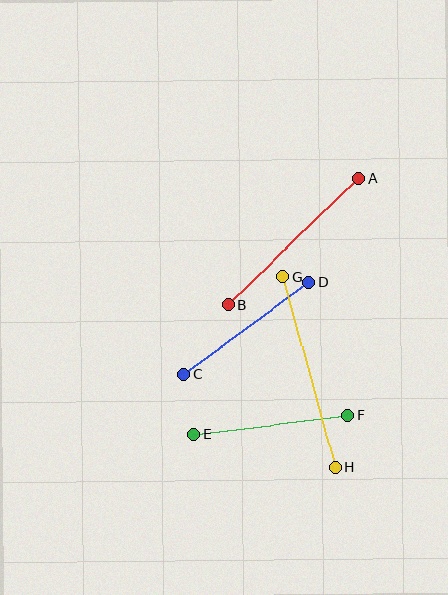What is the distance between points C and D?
The distance is approximately 156 pixels.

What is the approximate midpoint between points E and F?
The midpoint is at approximately (271, 425) pixels.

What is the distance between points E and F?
The distance is approximately 155 pixels.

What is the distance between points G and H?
The distance is approximately 197 pixels.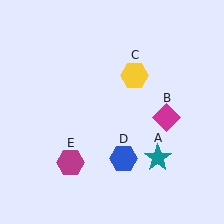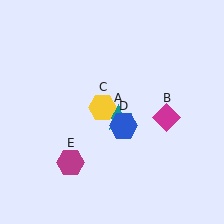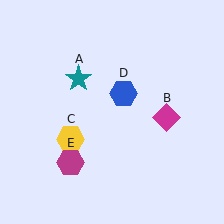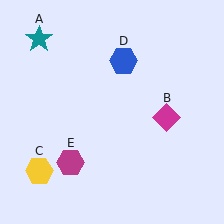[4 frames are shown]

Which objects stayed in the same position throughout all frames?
Magenta diamond (object B) and magenta hexagon (object E) remained stationary.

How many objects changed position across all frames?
3 objects changed position: teal star (object A), yellow hexagon (object C), blue hexagon (object D).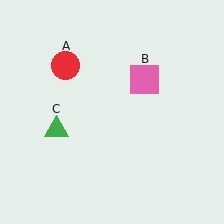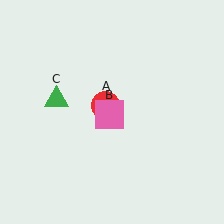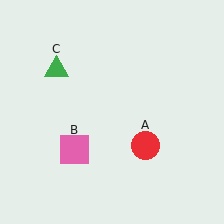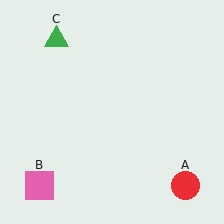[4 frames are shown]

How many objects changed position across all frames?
3 objects changed position: red circle (object A), pink square (object B), green triangle (object C).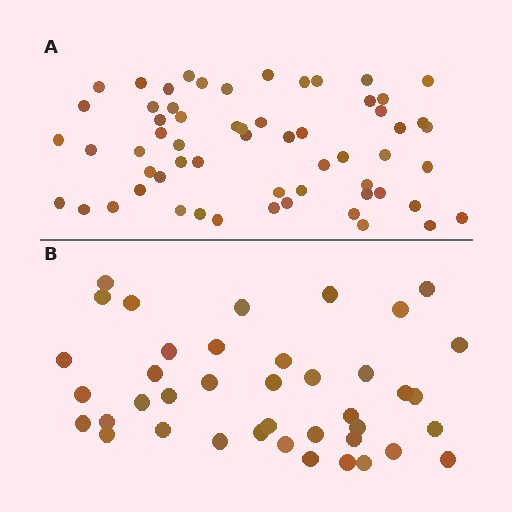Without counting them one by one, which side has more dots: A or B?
Region A (the top region) has more dots.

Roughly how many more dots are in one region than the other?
Region A has approximately 20 more dots than region B.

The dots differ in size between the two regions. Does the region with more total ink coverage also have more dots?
No. Region B has more total ink coverage because its dots are larger, but region A actually contains more individual dots. Total area can be misleading — the number of items is what matters here.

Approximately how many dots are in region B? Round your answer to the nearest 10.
About 40 dots.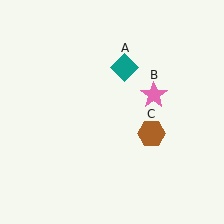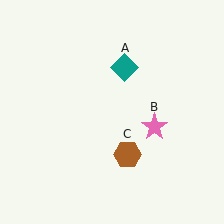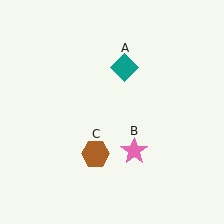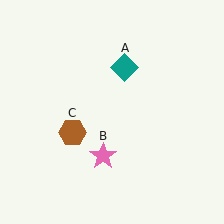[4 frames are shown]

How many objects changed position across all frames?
2 objects changed position: pink star (object B), brown hexagon (object C).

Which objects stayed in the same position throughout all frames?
Teal diamond (object A) remained stationary.